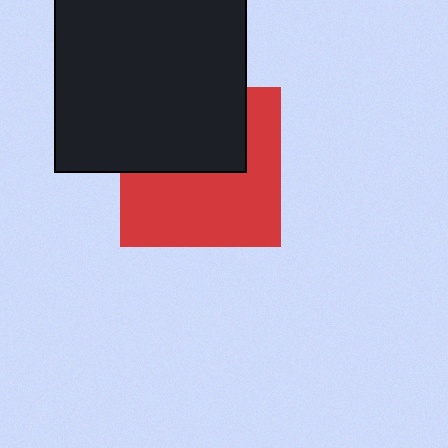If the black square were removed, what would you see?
You would see the complete red square.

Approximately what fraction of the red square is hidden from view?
Roughly 42% of the red square is hidden behind the black square.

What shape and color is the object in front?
The object in front is a black square.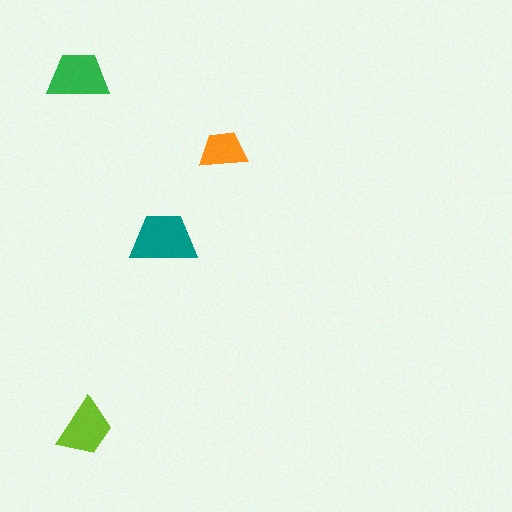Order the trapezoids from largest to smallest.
the teal one, the green one, the lime one, the orange one.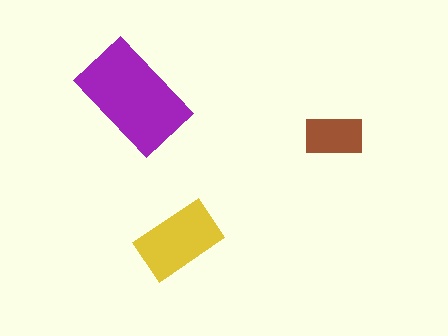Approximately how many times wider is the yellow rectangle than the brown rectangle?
About 1.5 times wider.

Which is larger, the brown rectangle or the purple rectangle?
The purple one.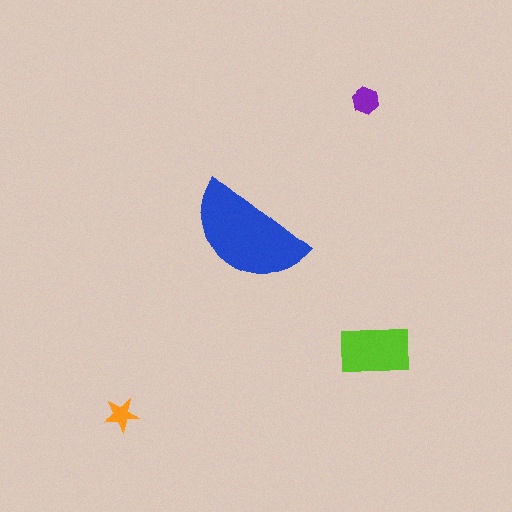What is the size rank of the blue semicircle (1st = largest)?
1st.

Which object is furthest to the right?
The lime rectangle is rightmost.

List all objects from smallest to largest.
The orange star, the purple hexagon, the lime rectangle, the blue semicircle.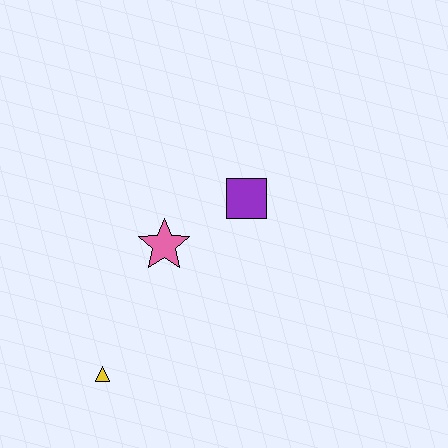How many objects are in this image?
There are 3 objects.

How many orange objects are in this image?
There are no orange objects.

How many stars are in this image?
There is 1 star.